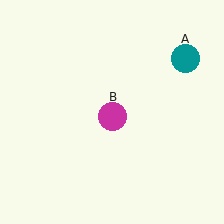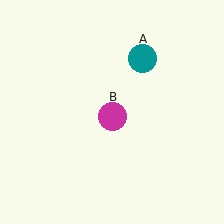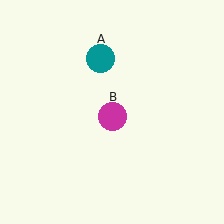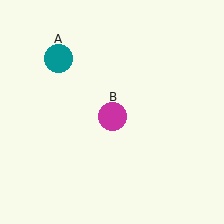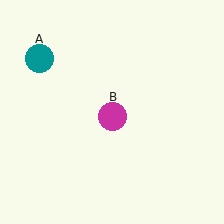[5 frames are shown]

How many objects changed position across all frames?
1 object changed position: teal circle (object A).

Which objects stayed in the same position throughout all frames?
Magenta circle (object B) remained stationary.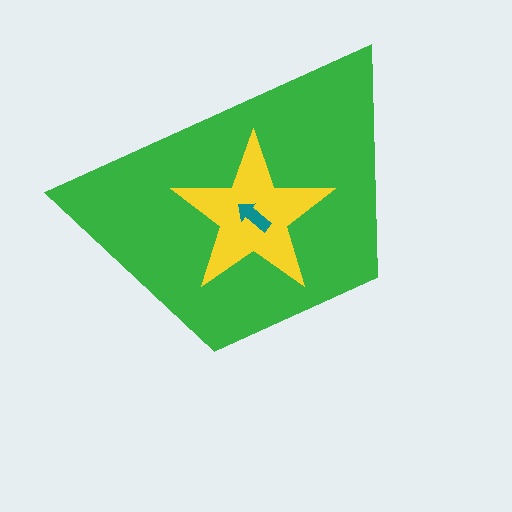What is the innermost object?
The teal arrow.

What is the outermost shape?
The green trapezoid.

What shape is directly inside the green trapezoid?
The yellow star.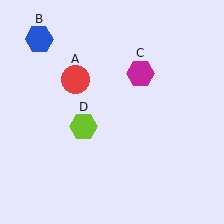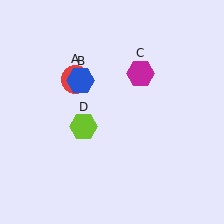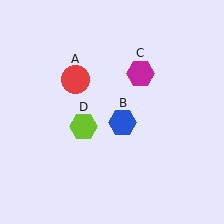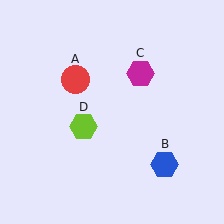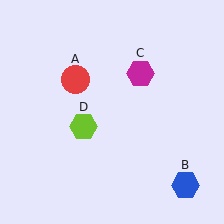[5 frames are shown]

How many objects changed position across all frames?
1 object changed position: blue hexagon (object B).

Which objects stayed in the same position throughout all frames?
Red circle (object A) and magenta hexagon (object C) and lime hexagon (object D) remained stationary.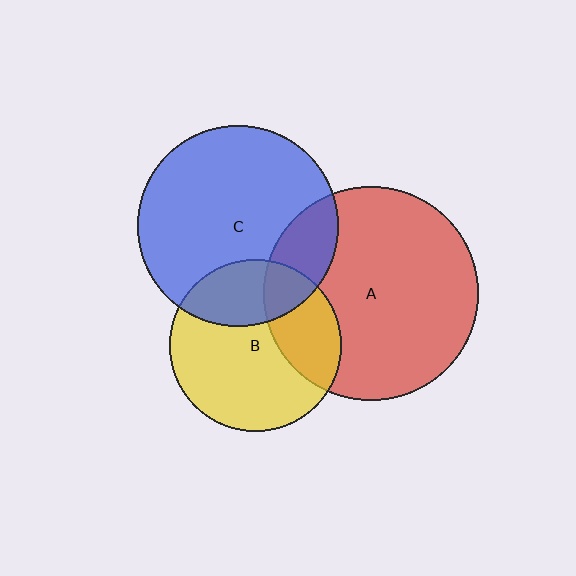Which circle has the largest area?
Circle A (red).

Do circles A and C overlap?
Yes.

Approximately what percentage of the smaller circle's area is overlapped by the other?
Approximately 20%.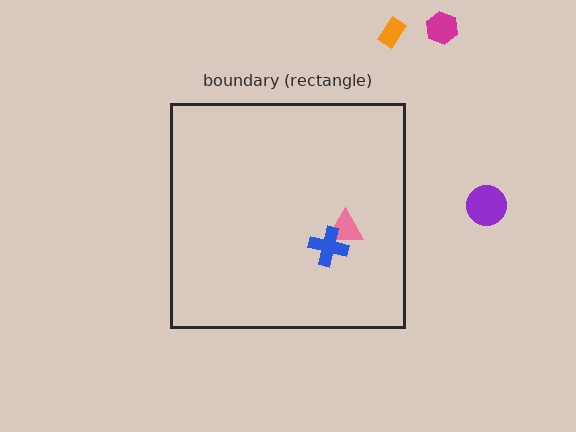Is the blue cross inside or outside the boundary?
Inside.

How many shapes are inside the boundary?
2 inside, 3 outside.